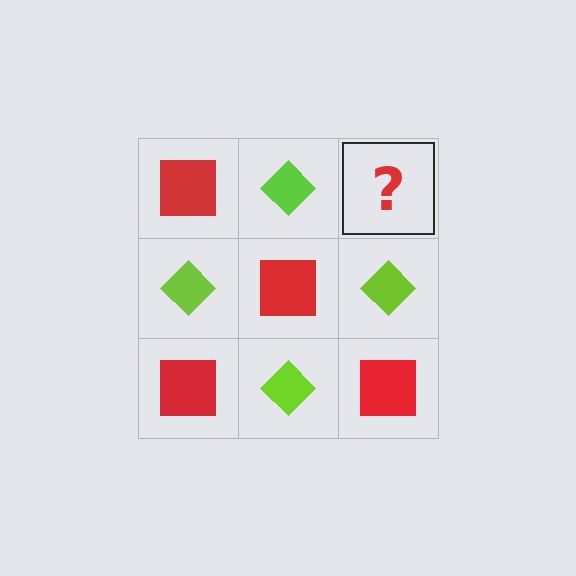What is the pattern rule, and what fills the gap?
The rule is that it alternates red square and lime diamond in a checkerboard pattern. The gap should be filled with a red square.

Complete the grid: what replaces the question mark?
The question mark should be replaced with a red square.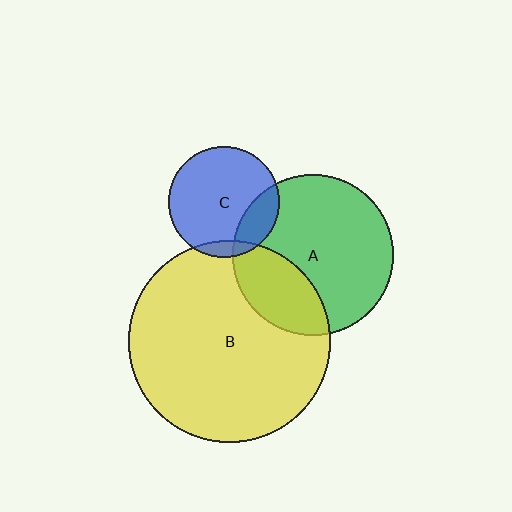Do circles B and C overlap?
Yes.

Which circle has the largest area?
Circle B (yellow).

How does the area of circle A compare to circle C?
Approximately 2.1 times.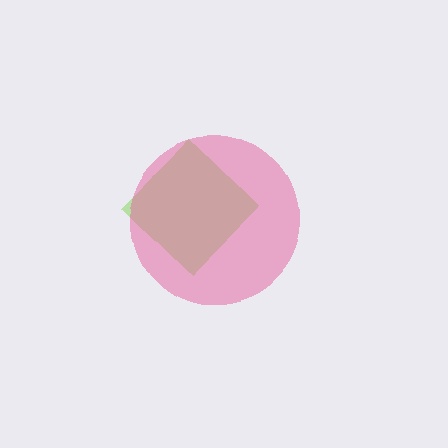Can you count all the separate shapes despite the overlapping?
Yes, there are 2 separate shapes.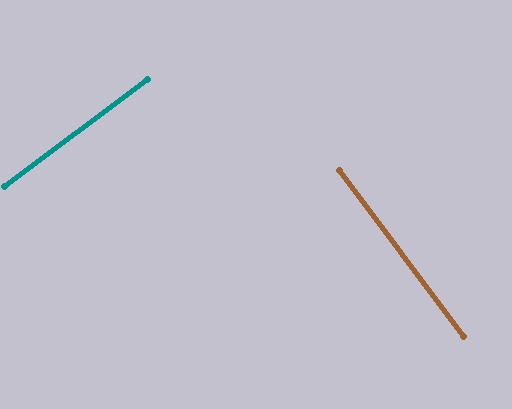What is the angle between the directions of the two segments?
Approximately 90 degrees.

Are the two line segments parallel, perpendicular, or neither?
Perpendicular — they meet at approximately 90°.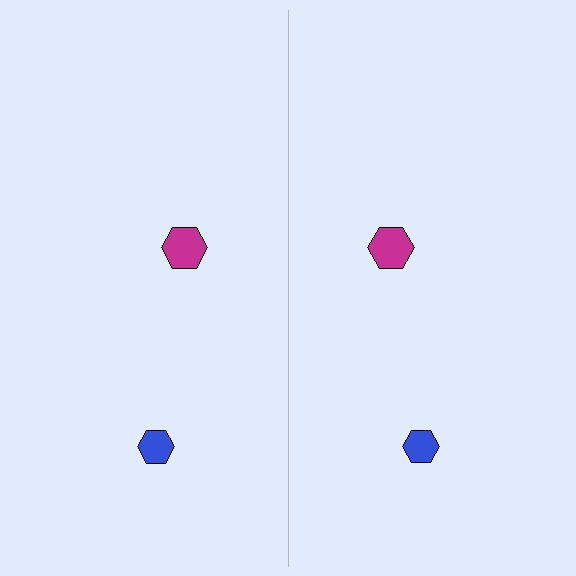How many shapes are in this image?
There are 4 shapes in this image.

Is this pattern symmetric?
Yes, this pattern has bilateral (reflection) symmetry.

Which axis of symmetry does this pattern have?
The pattern has a vertical axis of symmetry running through the center of the image.